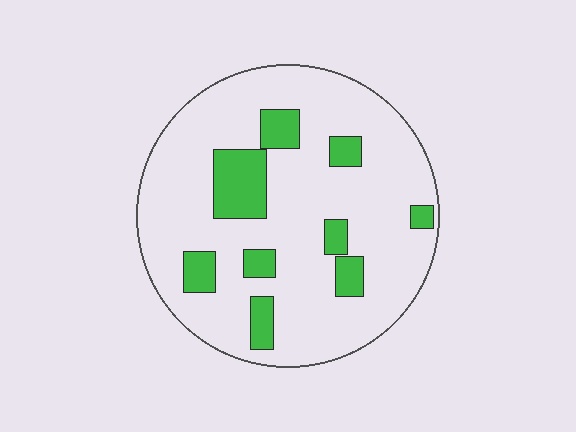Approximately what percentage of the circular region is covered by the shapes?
Approximately 15%.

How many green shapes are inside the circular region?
9.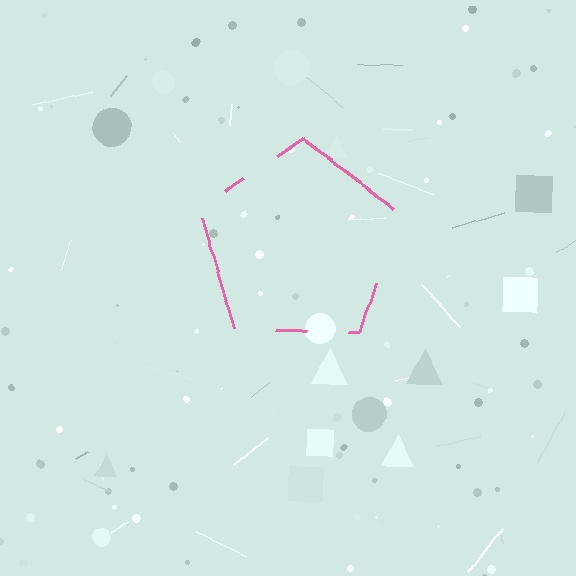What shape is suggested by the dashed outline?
The dashed outline suggests a pentagon.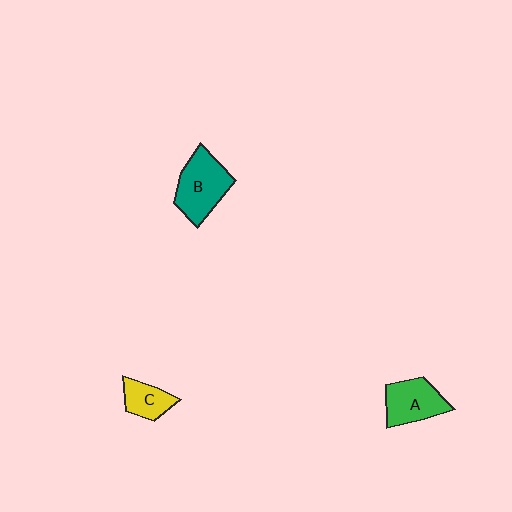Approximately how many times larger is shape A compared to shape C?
Approximately 1.5 times.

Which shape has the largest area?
Shape B (teal).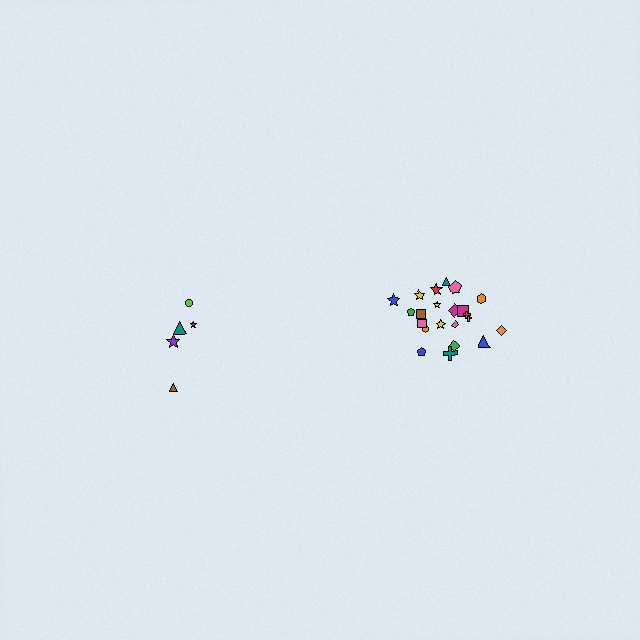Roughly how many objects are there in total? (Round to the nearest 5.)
Roughly 25 objects in total.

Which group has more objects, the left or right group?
The right group.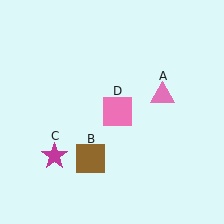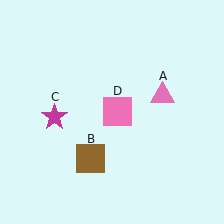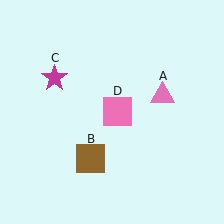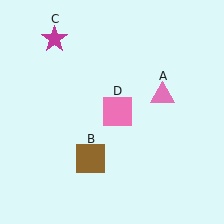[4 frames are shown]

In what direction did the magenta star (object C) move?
The magenta star (object C) moved up.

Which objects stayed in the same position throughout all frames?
Pink triangle (object A) and brown square (object B) and pink square (object D) remained stationary.